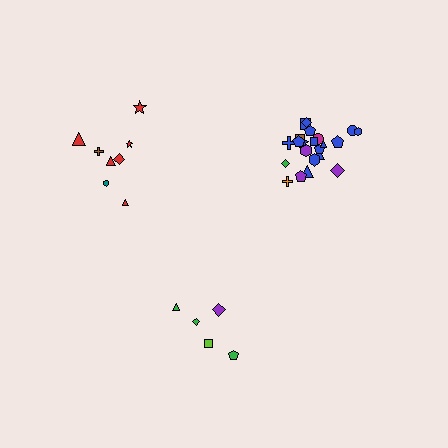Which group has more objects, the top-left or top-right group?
The top-right group.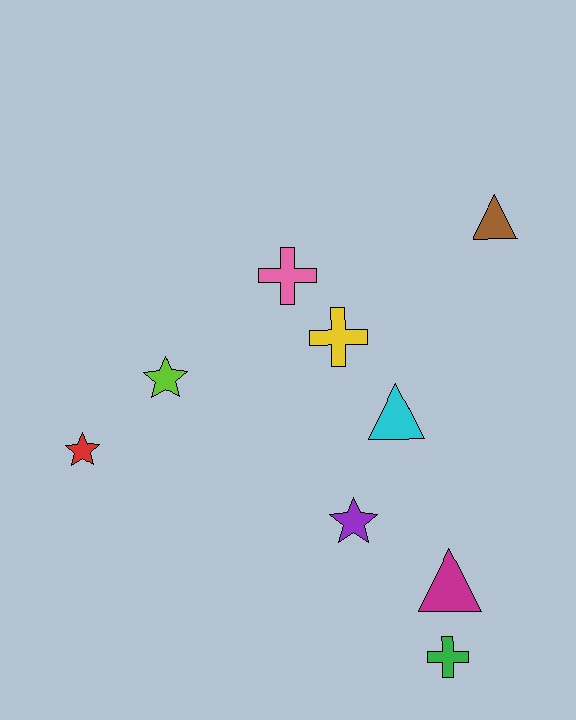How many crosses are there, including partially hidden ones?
There are 3 crosses.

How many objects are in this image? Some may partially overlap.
There are 9 objects.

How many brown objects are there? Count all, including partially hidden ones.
There is 1 brown object.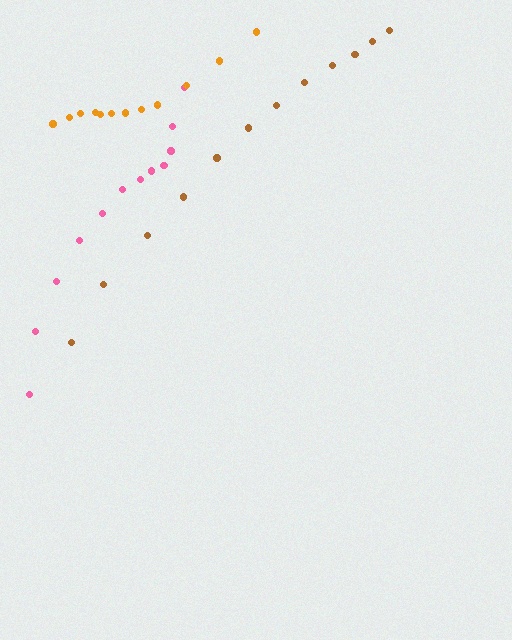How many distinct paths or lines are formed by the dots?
There are 3 distinct paths.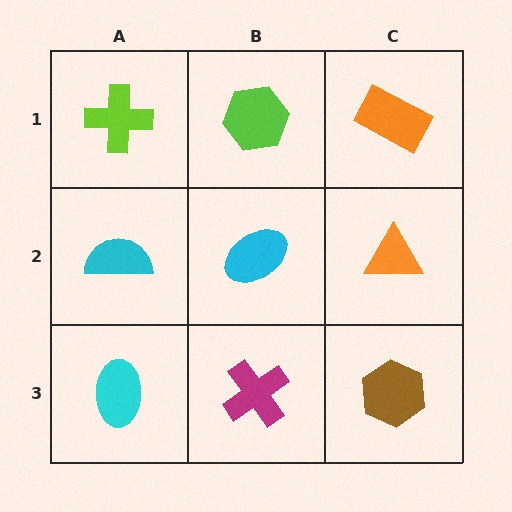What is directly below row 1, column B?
A cyan ellipse.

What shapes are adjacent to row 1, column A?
A cyan semicircle (row 2, column A), a lime hexagon (row 1, column B).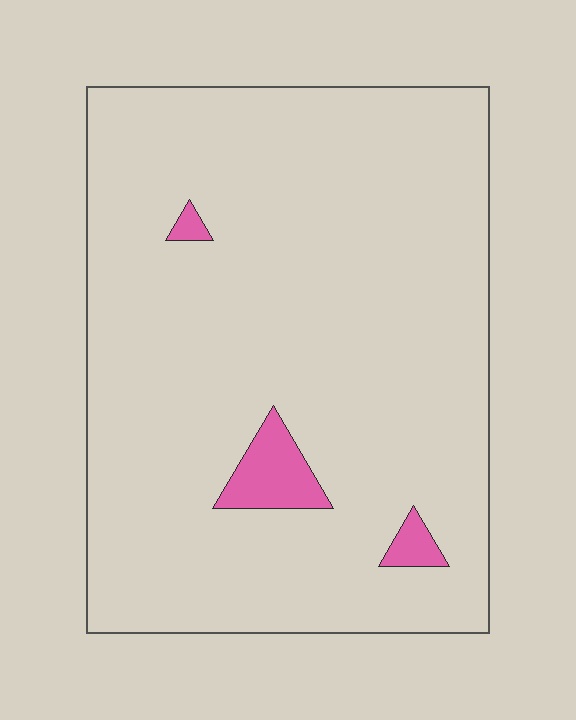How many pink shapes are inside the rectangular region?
3.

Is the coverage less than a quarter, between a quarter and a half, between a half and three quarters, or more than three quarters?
Less than a quarter.